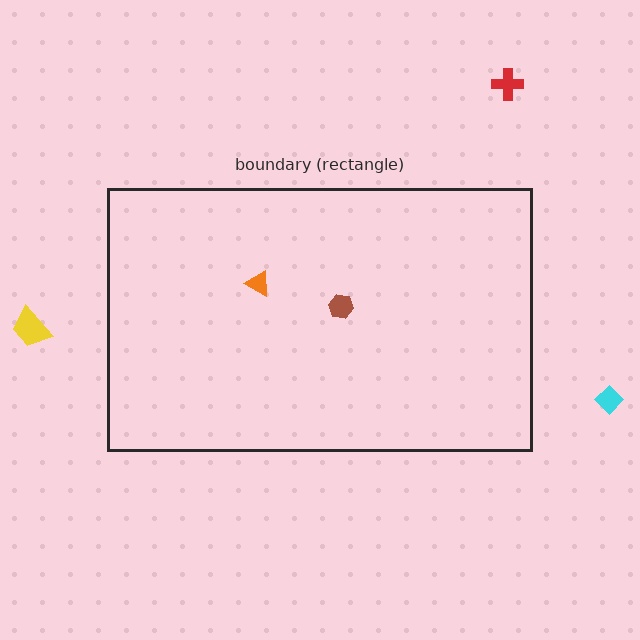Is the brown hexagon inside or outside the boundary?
Inside.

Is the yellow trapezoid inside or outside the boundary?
Outside.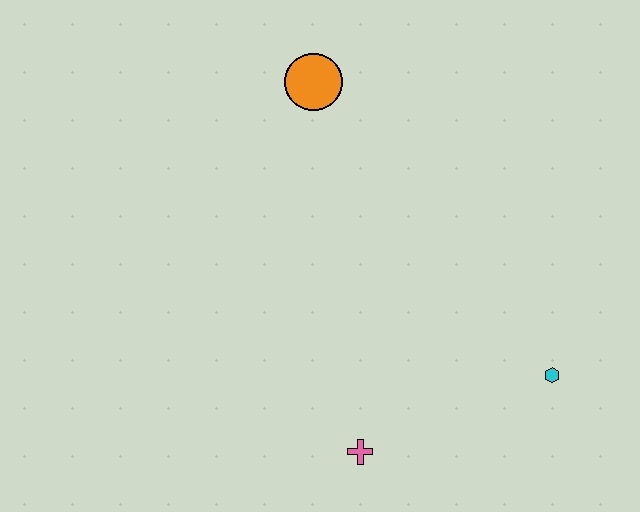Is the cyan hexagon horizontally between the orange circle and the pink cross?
No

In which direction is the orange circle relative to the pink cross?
The orange circle is above the pink cross.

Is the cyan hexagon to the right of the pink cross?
Yes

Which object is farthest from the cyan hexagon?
The orange circle is farthest from the cyan hexagon.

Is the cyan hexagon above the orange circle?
No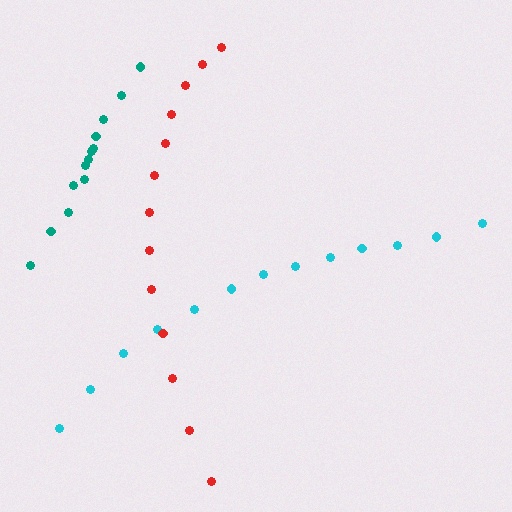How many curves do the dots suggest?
There are 3 distinct paths.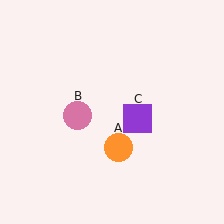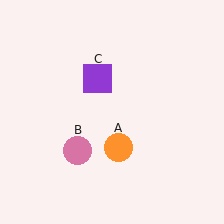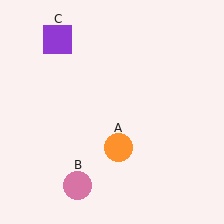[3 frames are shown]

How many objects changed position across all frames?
2 objects changed position: pink circle (object B), purple square (object C).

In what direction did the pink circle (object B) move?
The pink circle (object B) moved down.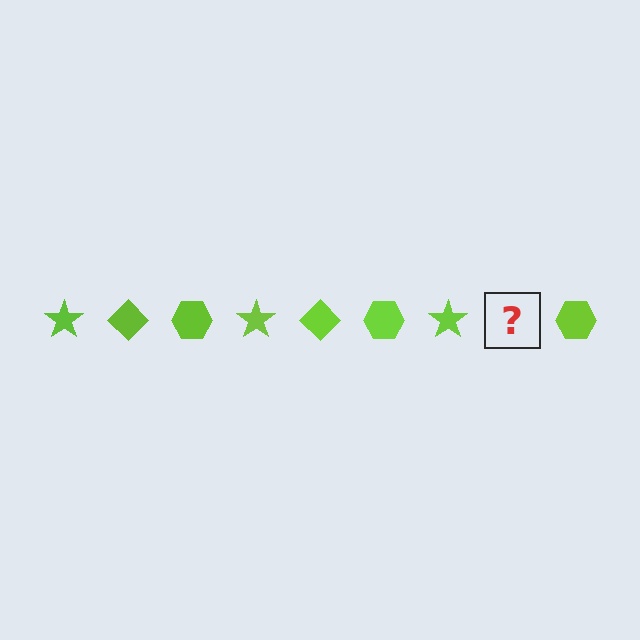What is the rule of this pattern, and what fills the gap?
The rule is that the pattern cycles through star, diamond, hexagon shapes in lime. The gap should be filled with a lime diamond.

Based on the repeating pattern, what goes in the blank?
The blank should be a lime diamond.